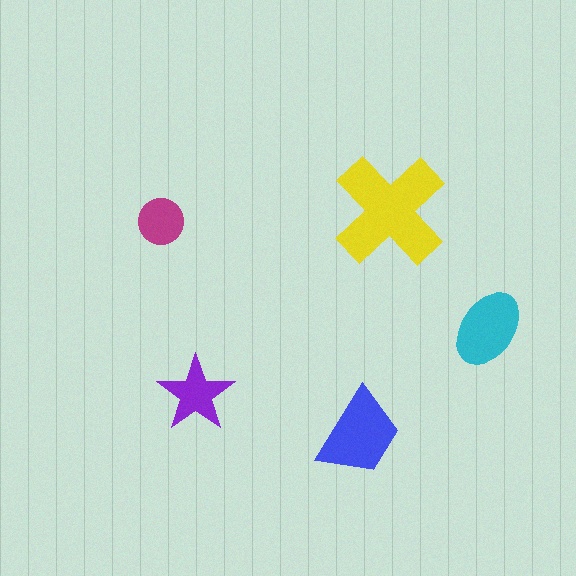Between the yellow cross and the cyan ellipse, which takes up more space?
The yellow cross.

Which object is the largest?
The yellow cross.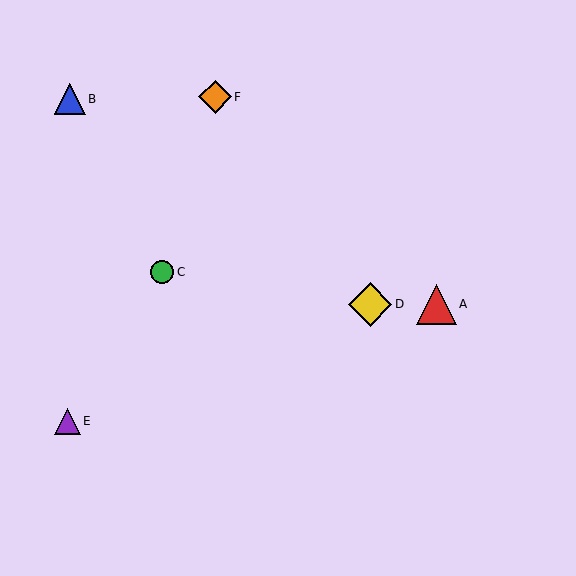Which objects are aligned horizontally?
Objects A, D are aligned horizontally.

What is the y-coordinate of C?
Object C is at y≈272.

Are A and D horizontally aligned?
Yes, both are at y≈305.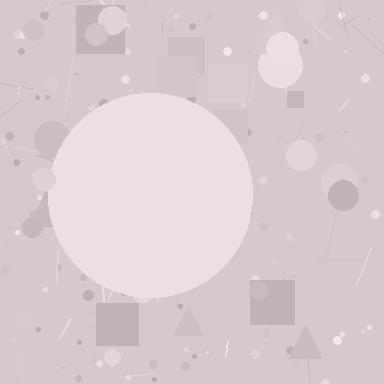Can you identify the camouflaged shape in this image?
The camouflaged shape is a circle.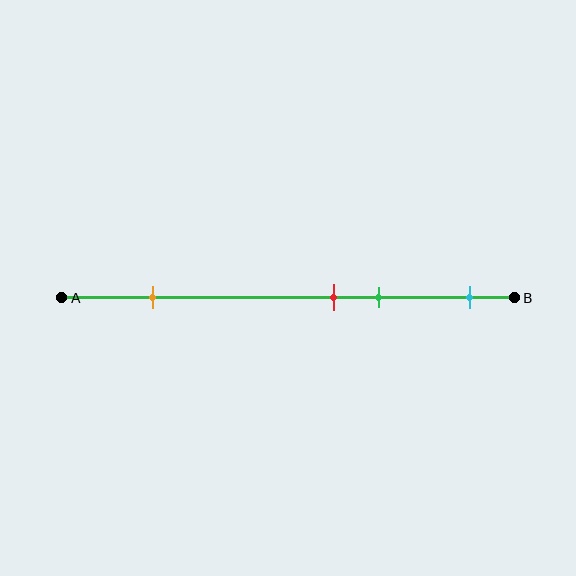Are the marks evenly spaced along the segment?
No, the marks are not evenly spaced.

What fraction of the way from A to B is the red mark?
The red mark is approximately 60% (0.6) of the way from A to B.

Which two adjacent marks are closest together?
The red and green marks are the closest adjacent pair.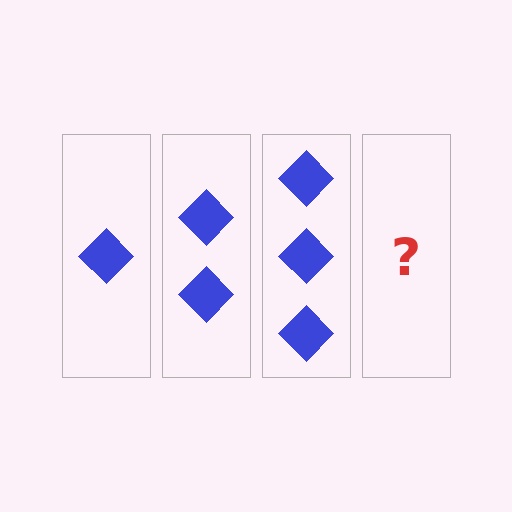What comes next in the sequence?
The next element should be 4 diamonds.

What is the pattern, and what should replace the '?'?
The pattern is that each step adds one more diamond. The '?' should be 4 diamonds.